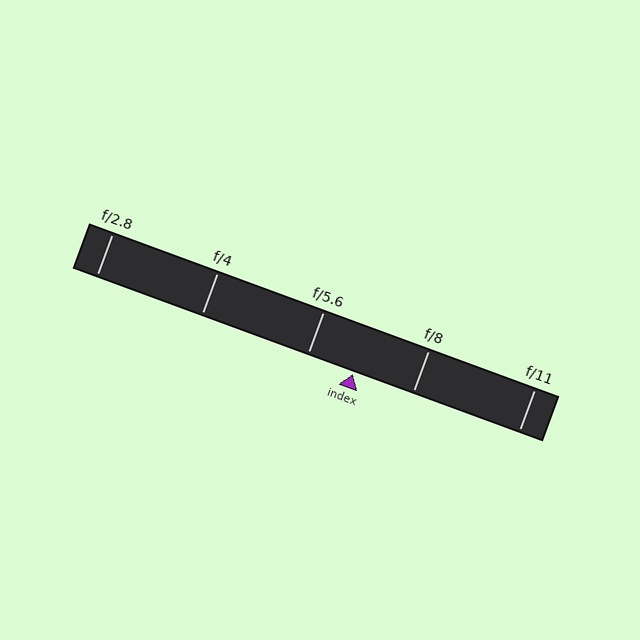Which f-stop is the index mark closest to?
The index mark is closest to f/5.6.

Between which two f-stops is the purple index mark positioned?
The index mark is between f/5.6 and f/8.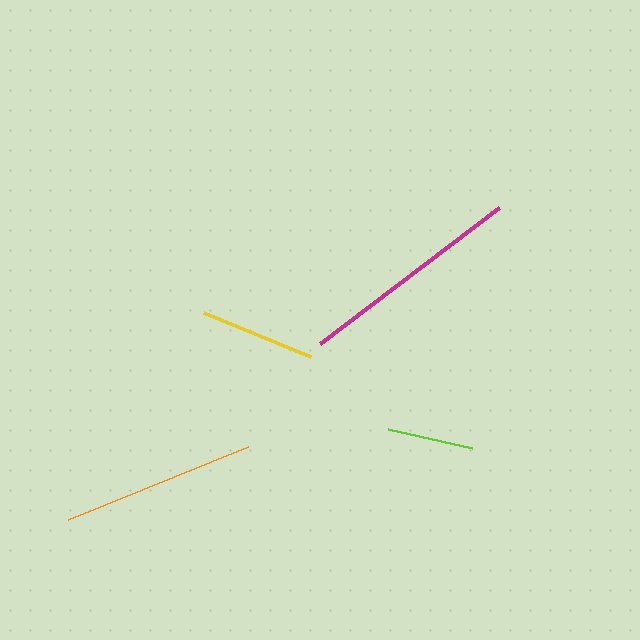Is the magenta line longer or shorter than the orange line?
The magenta line is longer than the orange line.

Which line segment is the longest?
The magenta line is the longest at approximately 225 pixels.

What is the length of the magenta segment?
The magenta segment is approximately 225 pixels long.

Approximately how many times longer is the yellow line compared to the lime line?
The yellow line is approximately 1.3 times the length of the lime line.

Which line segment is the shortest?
The lime line is the shortest at approximately 86 pixels.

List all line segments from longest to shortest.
From longest to shortest: magenta, orange, yellow, lime.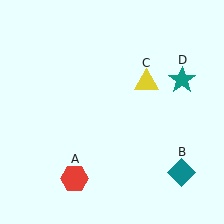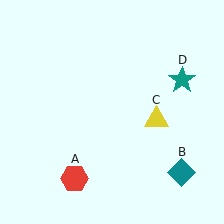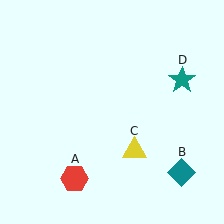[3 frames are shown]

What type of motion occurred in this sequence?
The yellow triangle (object C) rotated clockwise around the center of the scene.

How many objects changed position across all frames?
1 object changed position: yellow triangle (object C).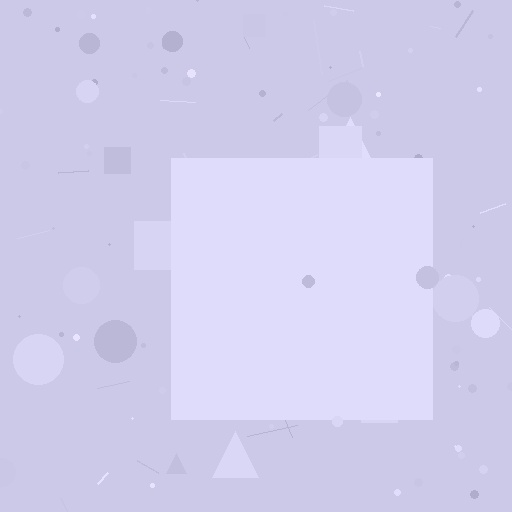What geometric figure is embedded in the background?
A square is embedded in the background.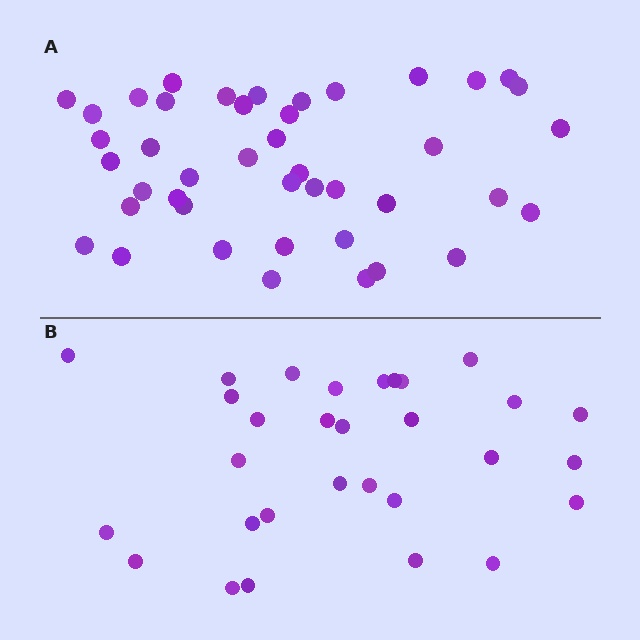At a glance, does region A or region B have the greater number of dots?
Region A (the top region) has more dots.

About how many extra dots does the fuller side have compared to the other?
Region A has approximately 15 more dots than region B.